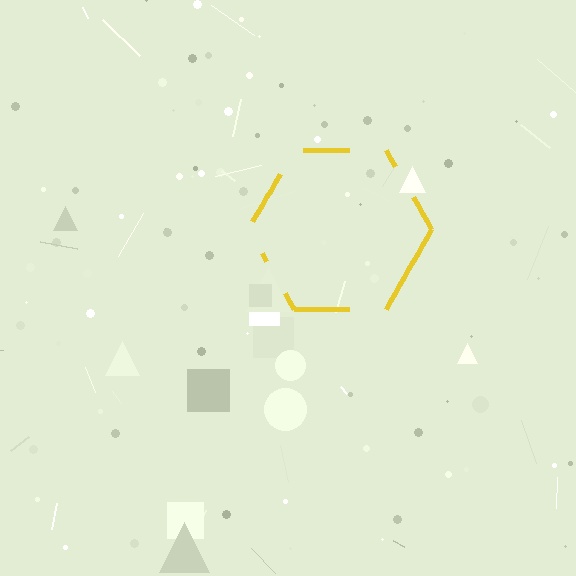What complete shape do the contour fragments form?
The contour fragments form a hexagon.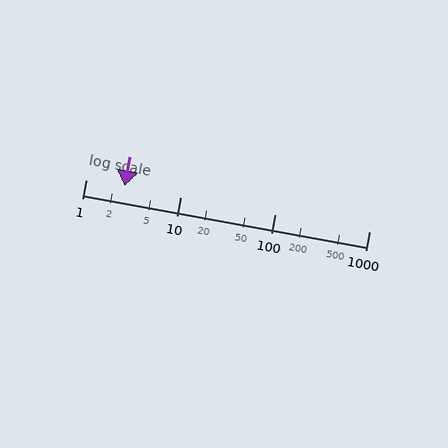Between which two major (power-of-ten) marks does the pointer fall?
The pointer is between 1 and 10.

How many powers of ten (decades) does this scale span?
The scale spans 3 decades, from 1 to 1000.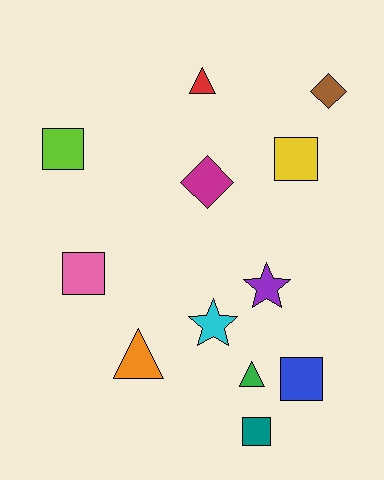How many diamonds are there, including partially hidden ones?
There are 2 diamonds.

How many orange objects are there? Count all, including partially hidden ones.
There is 1 orange object.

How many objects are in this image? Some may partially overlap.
There are 12 objects.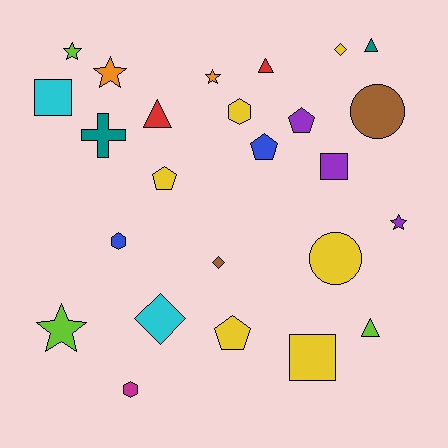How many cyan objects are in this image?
There are 2 cyan objects.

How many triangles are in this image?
There are 4 triangles.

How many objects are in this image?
There are 25 objects.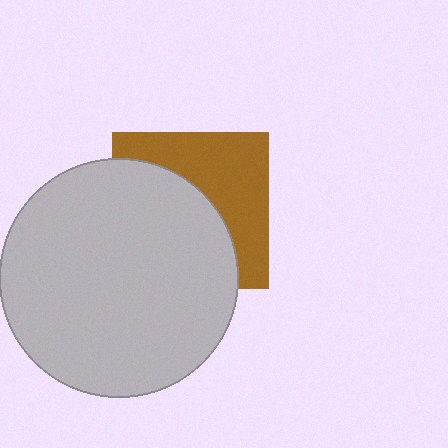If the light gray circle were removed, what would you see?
You would see the complete brown square.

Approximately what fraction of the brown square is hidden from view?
Roughly 55% of the brown square is hidden behind the light gray circle.